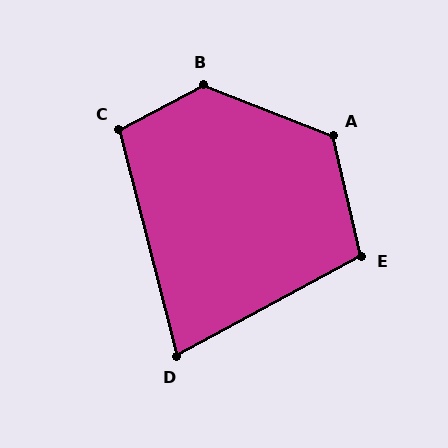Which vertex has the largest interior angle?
B, at approximately 130 degrees.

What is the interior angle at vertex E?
Approximately 106 degrees (obtuse).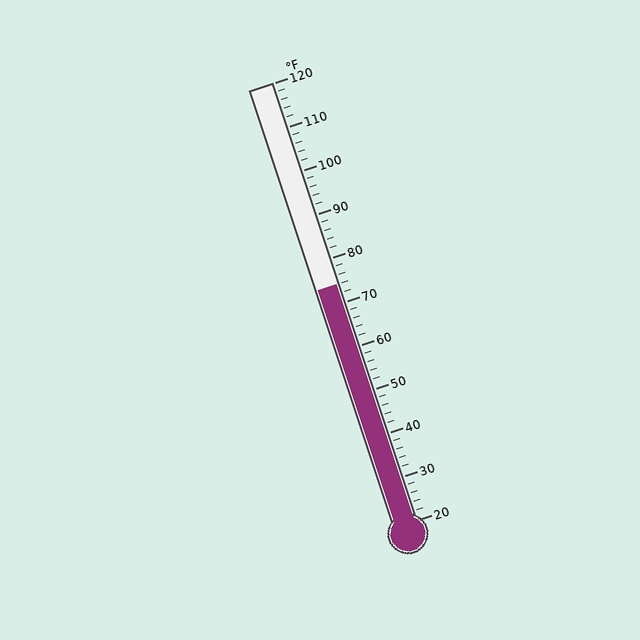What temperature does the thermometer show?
The thermometer shows approximately 74°F.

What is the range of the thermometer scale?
The thermometer scale ranges from 20°F to 120°F.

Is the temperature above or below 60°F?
The temperature is above 60°F.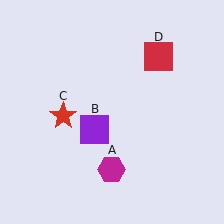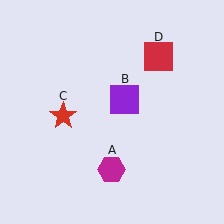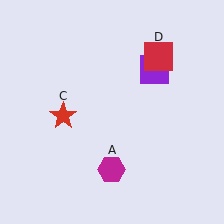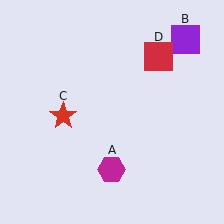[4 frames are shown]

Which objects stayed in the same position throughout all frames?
Magenta hexagon (object A) and red star (object C) and red square (object D) remained stationary.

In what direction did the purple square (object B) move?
The purple square (object B) moved up and to the right.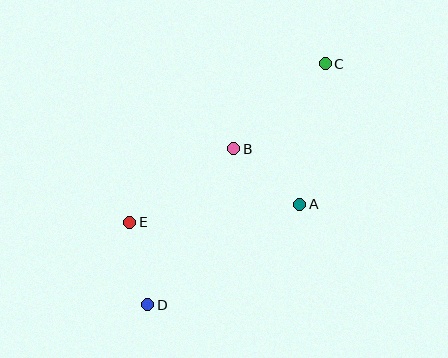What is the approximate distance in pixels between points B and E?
The distance between B and E is approximately 127 pixels.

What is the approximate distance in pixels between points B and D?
The distance between B and D is approximately 178 pixels.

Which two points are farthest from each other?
Points C and D are farthest from each other.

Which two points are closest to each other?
Points D and E are closest to each other.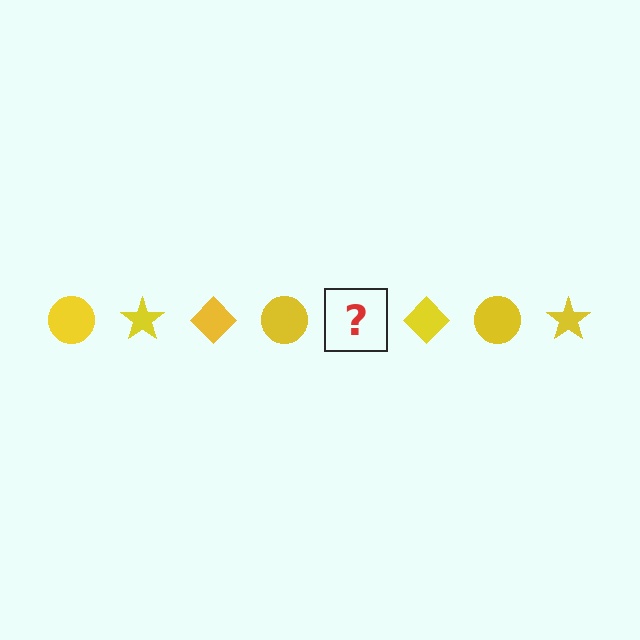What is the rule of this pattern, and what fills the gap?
The rule is that the pattern cycles through circle, star, diamond shapes in yellow. The gap should be filled with a yellow star.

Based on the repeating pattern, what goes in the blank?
The blank should be a yellow star.